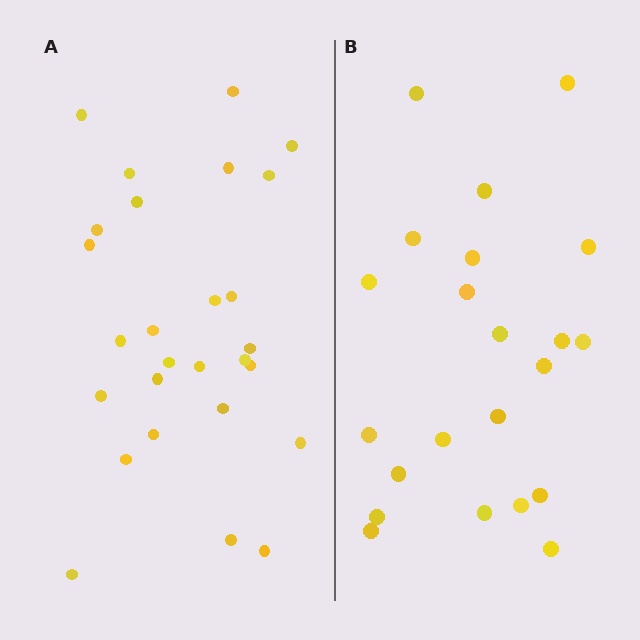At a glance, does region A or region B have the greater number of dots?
Region A (the left region) has more dots.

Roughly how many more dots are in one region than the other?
Region A has about 5 more dots than region B.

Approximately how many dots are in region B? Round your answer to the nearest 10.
About 20 dots. (The exact count is 22, which rounds to 20.)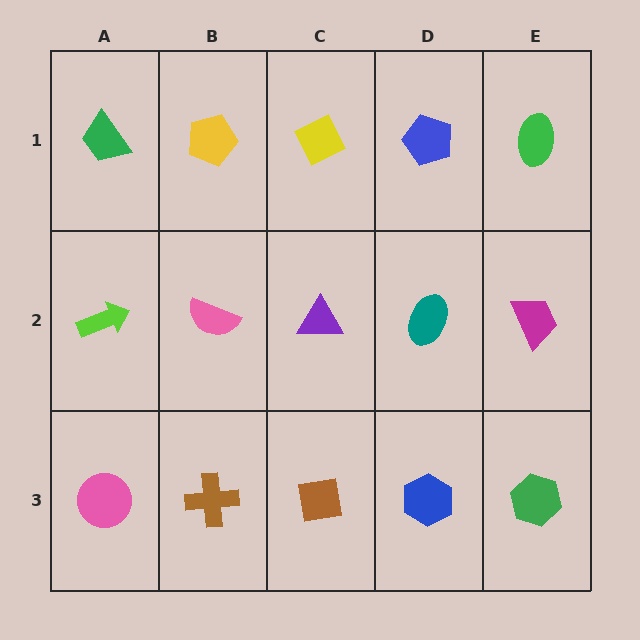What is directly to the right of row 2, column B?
A purple triangle.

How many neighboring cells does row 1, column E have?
2.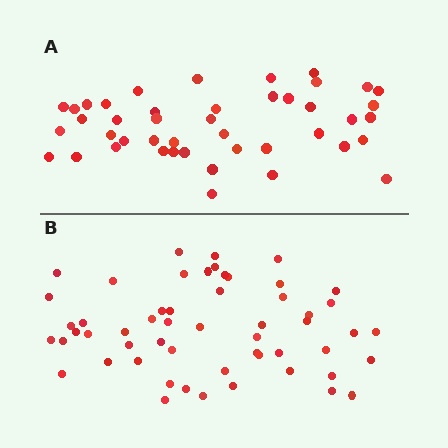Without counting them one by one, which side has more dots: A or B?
Region B (the bottom region) has more dots.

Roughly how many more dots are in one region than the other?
Region B has roughly 12 or so more dots than region A.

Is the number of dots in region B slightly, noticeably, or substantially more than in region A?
Region B has noticeably more, but not dramatically so. The ratio is roughly 1.2 to 1.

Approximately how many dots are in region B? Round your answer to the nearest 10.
About 60 dots. (The exact count is 55, which rounds to 60.)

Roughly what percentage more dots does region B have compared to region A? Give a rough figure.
About 25% more.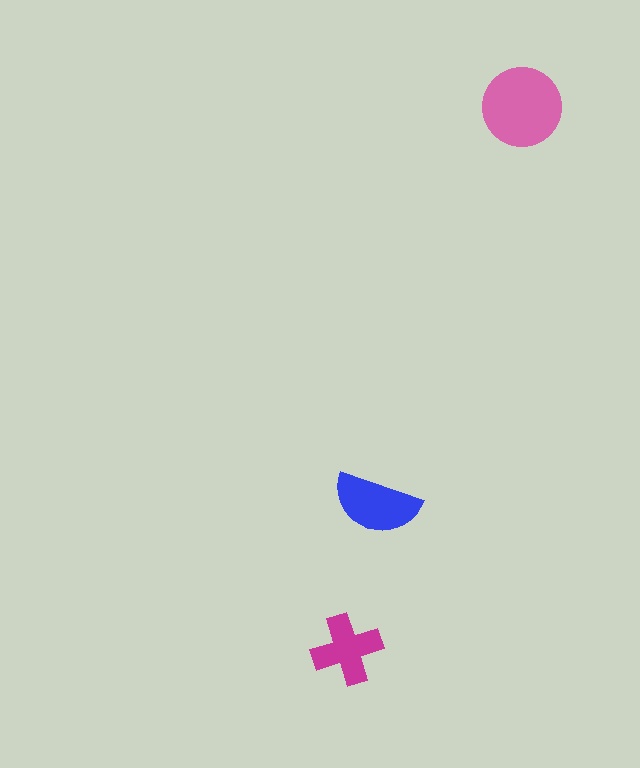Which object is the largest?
The pink circle.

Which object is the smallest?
The magenta cross.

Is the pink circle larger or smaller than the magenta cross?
Larger.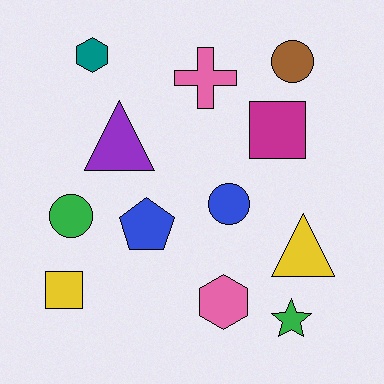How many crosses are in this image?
There is 1 cross.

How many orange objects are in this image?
There are no orange objects.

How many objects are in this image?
There are 12 objects.